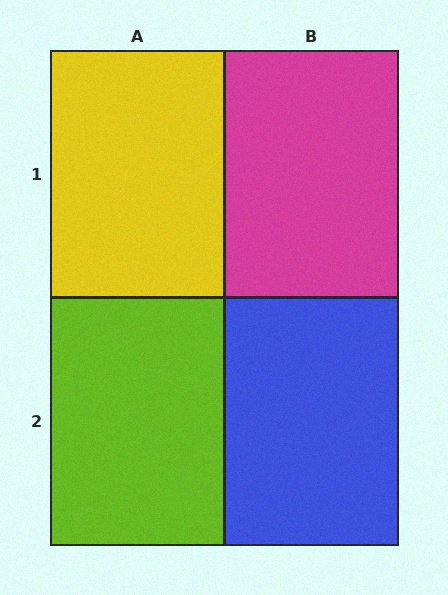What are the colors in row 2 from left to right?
Lime, blue.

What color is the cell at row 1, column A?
Yellow.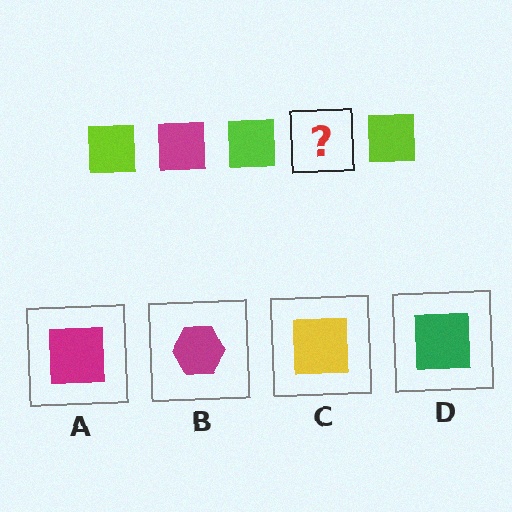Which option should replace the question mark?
Option A.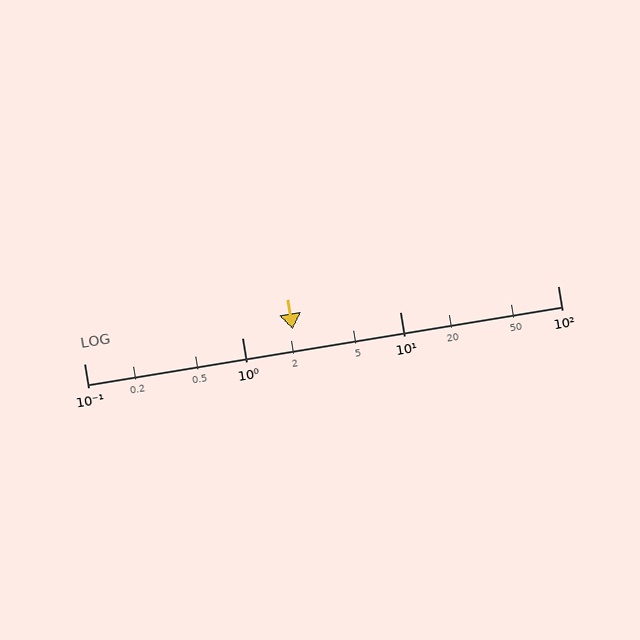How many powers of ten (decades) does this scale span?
The scale spans 3 decades, from 0.1 to 100.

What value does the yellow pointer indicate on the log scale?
The pointer indicates approximately 2.1.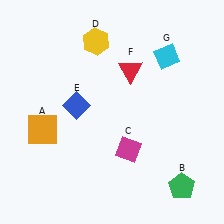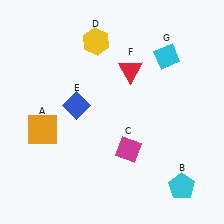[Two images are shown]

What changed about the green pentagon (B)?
In Image 1, B is green. In Image 2, it changed to cyan.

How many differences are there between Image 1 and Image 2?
There is 1 difference between the two images.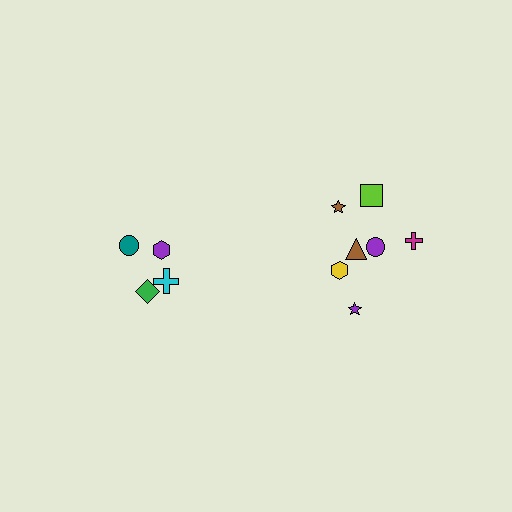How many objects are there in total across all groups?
There are 11 objects.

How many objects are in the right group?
There are 7 objects.